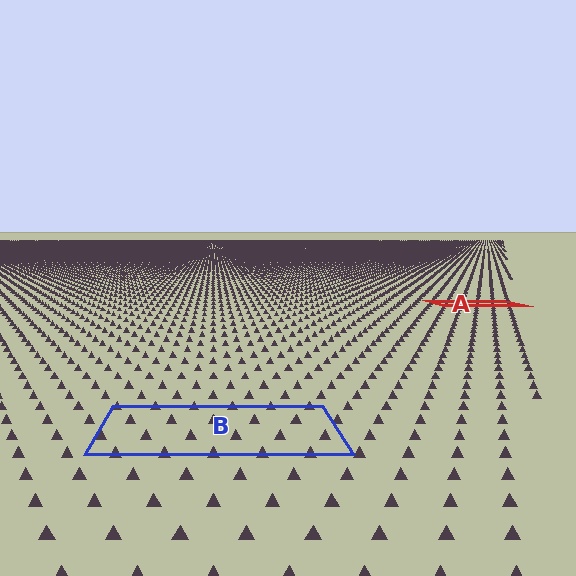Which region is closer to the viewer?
Region B is closer. The texture elements there are larger and more spread out.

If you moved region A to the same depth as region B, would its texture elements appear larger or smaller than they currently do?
They would appear larger. At a closer depth, the same texture elements are projected at a bigger on-screen size.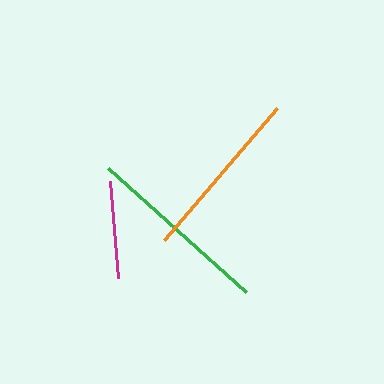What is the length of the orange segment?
The orange segment is approximately 174 pixels long.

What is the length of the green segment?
The green segment is approximately 185 pixels long.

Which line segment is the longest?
The green line is the longest at approximately 185 pixels.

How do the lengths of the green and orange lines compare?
The green and orange lines are approximately the same length.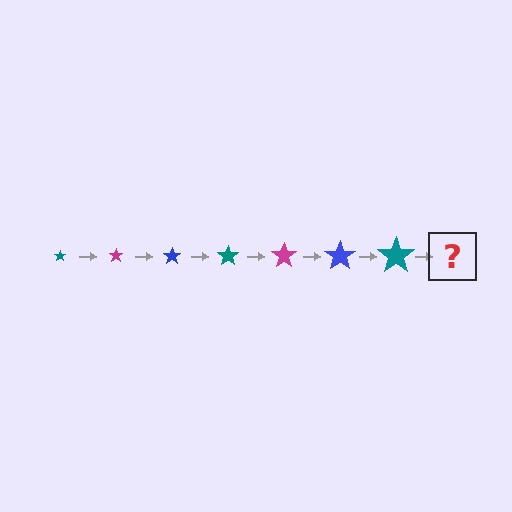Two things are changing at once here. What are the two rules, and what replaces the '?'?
The two rules are that the star grows larger each step and the color cycles through teal, magenta, and blue. The '?' should be a magenta star, larger than the previous one.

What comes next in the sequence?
The next element should be a magenta star, larger than the previous one.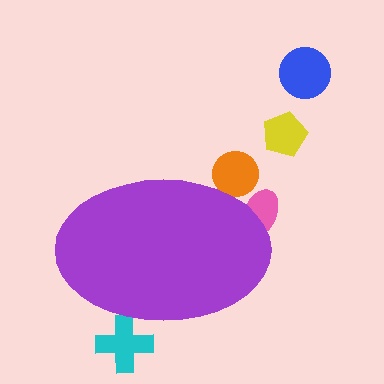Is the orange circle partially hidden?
Yes, the orange circle is partially hidden behind the purple ellipse.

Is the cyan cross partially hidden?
Yes, the cyan cross is partially hidden behind the purple ellipse.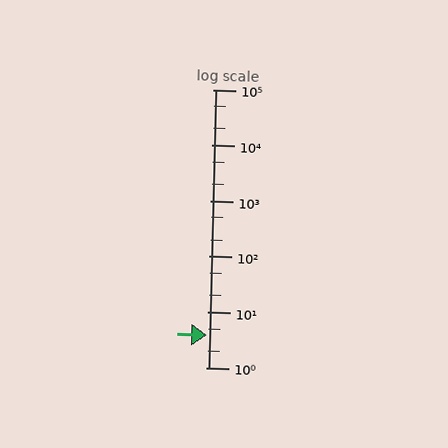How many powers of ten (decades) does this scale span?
The scale spans 5 decades, from 1 to 100000.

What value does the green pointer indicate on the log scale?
The pointer indicates approximately 3.8.